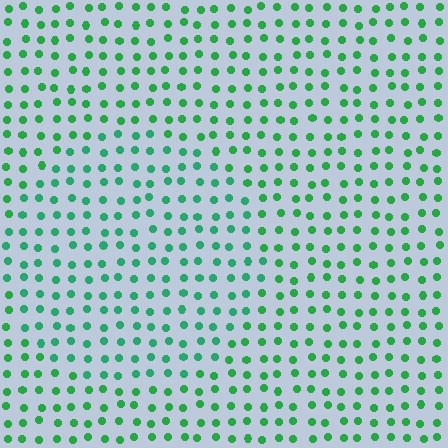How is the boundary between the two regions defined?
The boundary is defined purely by a slight shift in hue (about 19 degrees). Spacing, size, and orientation are identical on both sides.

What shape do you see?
I see a circle.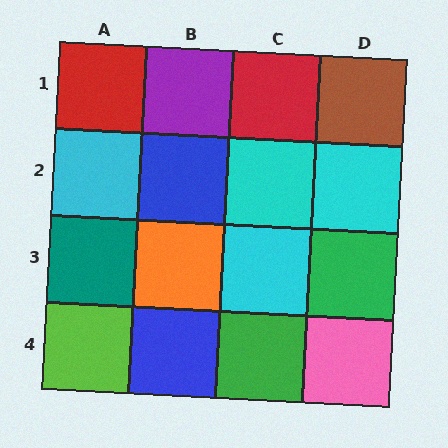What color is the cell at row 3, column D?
Green.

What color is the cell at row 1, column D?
Brown.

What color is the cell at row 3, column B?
Orange.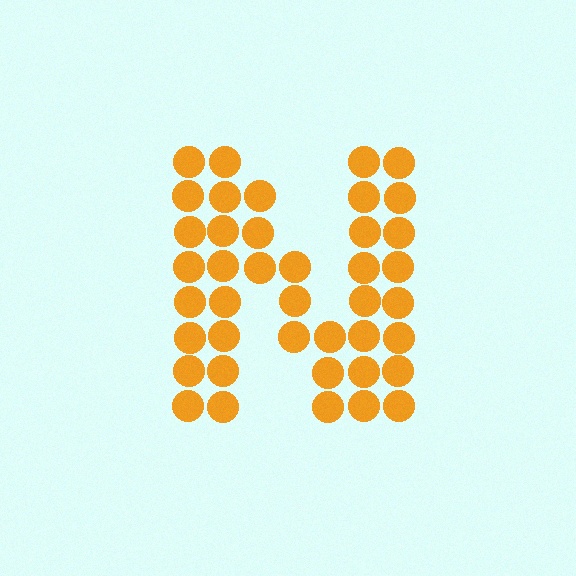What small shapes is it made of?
It is made of small circles.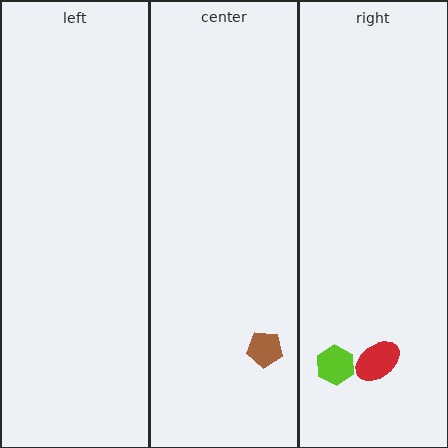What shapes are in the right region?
The red ellipse, the lime hexagon.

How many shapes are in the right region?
2.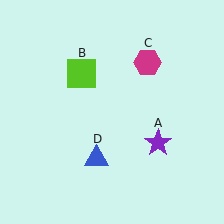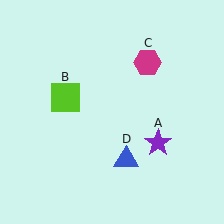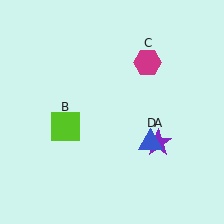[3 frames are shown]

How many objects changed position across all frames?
2 objects changed position: lime square (object B), blue triangle (object D).